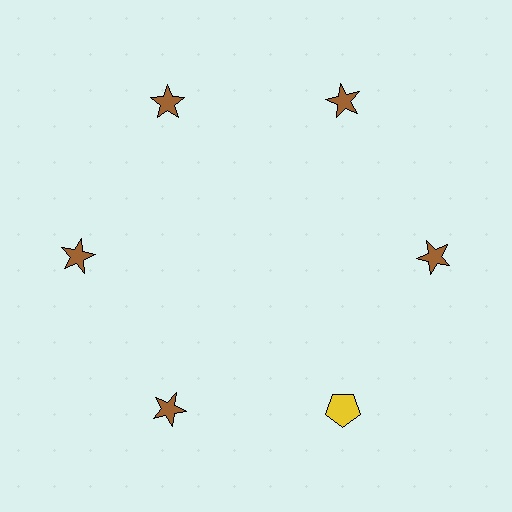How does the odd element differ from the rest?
It differs in both color (yellow instead of brown) and shape (pentagon instead of star).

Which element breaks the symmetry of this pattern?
The yellow pentagon at roughly the 5 o'clock position breaks the symmetry. All other shapes are brown stars.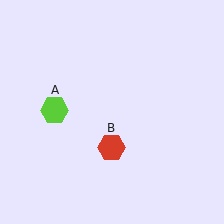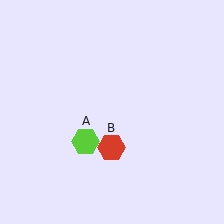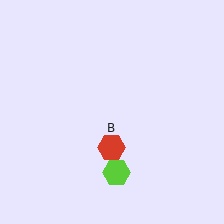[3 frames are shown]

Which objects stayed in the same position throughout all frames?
Red hexagon (object B) remained stationary.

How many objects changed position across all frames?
1 object changed position: lime hexagon (object A).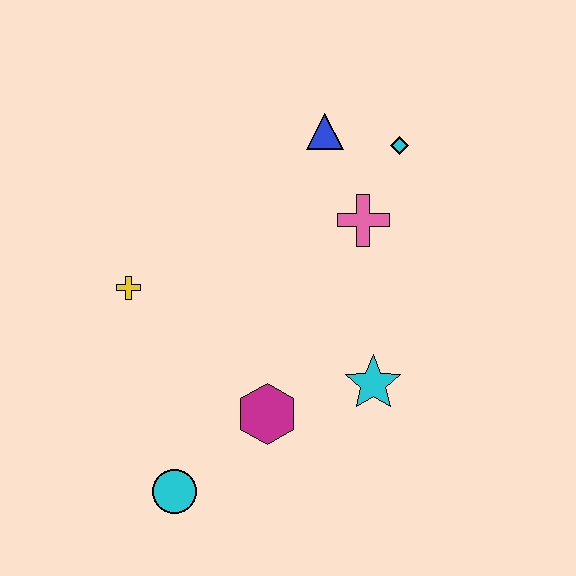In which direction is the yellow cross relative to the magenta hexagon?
The yellow cross is to the left of the magenta hexagon.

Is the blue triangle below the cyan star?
No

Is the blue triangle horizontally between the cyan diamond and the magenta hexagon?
Yes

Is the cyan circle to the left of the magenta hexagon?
Yes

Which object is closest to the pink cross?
The cyan diamond is closest to the pink cross.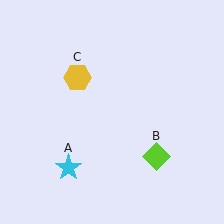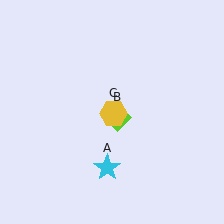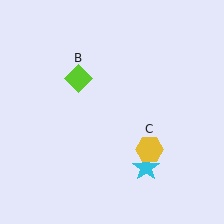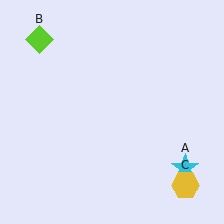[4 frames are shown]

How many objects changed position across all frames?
3 objects changed position: cyan star (object A), lime diamond (object B), yellow hexagon (object C).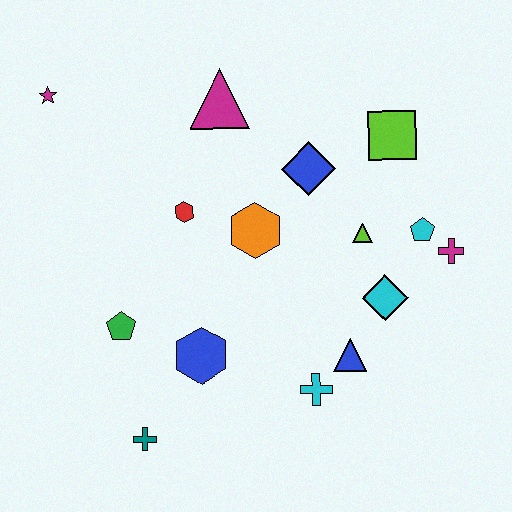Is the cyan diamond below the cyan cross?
No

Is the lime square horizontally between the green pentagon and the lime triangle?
No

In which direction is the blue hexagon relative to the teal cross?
The blue hexagon is above the teal cross.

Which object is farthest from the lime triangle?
The magenta star is farthest from the lime triangle.